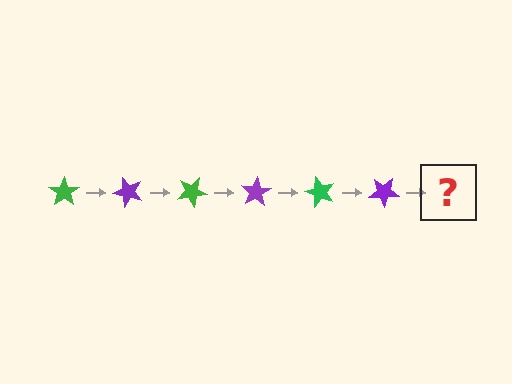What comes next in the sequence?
The next element should be a green star, rotated 300 degrees from the start.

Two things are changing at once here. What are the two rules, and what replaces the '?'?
The two rules are that it rotates 50 degrees each step and the color cycles through green and purple. The '?' should be a green star, rotated 300 degrees from the start.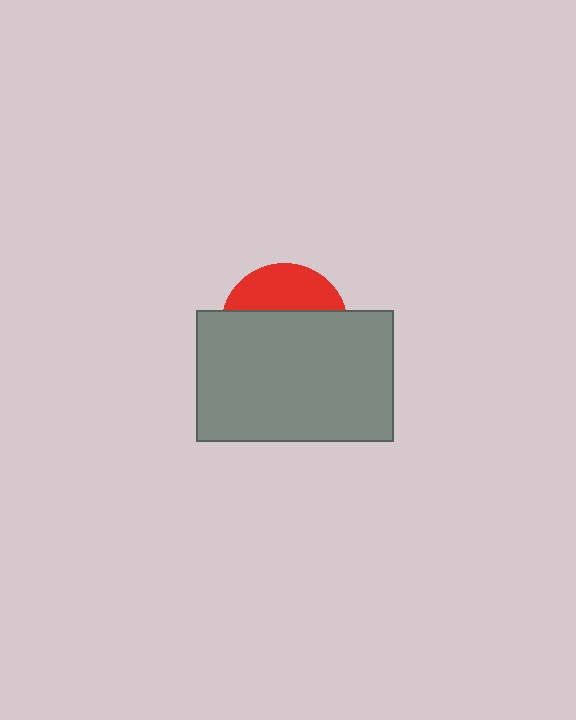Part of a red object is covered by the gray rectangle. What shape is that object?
It is a circle.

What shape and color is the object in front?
The object in front is a gray rectangle.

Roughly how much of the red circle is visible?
A small part of it is visible (roughly 33%).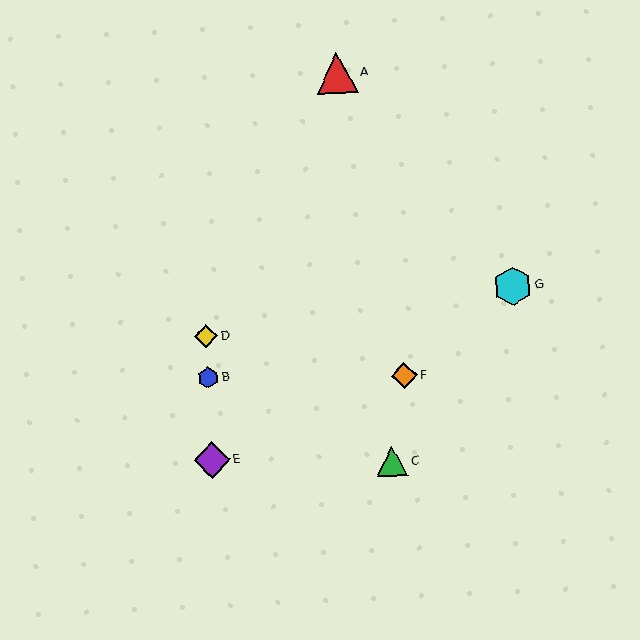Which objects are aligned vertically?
Objects B, D, E are aligned vertically.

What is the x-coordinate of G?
Object G is at x≈513.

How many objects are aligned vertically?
3 objects (B, D, E) are aligned vertically.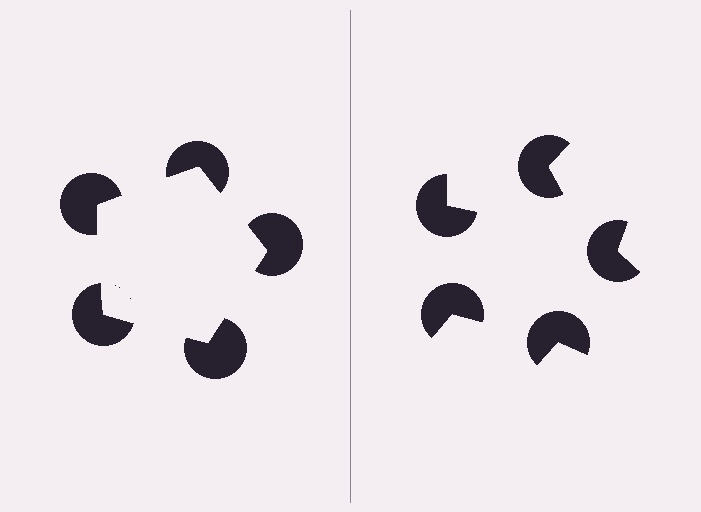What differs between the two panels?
The pac-man discs are positioned identically on both sides; only the wedge orientations differ. On the left they align to a pentagon; on the right they are misaligned.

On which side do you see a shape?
An illusory pentagon appears on the left side. On the right side the wedge cuts are rotated, so no coherent shape forms.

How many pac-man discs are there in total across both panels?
10 — 5 on each side.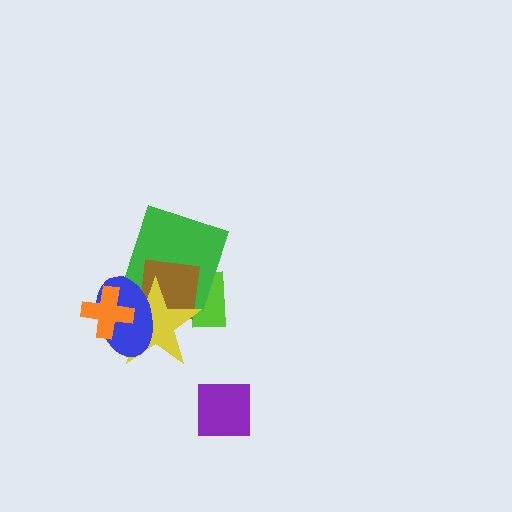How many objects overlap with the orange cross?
2 objects overlap with the orange cross.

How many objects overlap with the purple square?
0 objects overlap with the purple square.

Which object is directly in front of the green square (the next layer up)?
The brown square is directly in front of the green square.